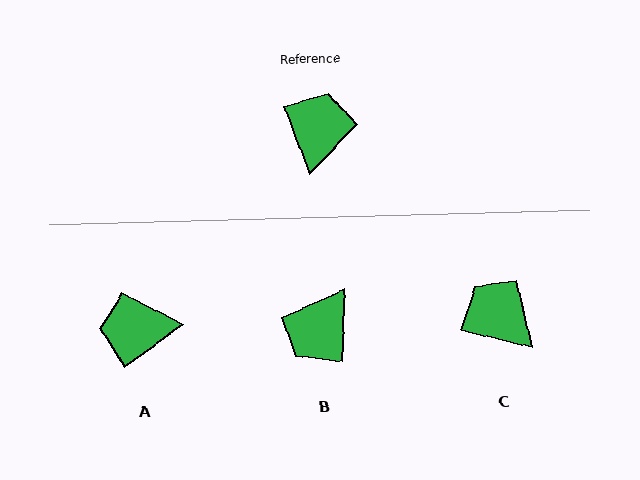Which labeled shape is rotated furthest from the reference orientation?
B, about 158 degrees away.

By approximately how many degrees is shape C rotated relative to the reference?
Approximately 56 degrees counter-clockwise.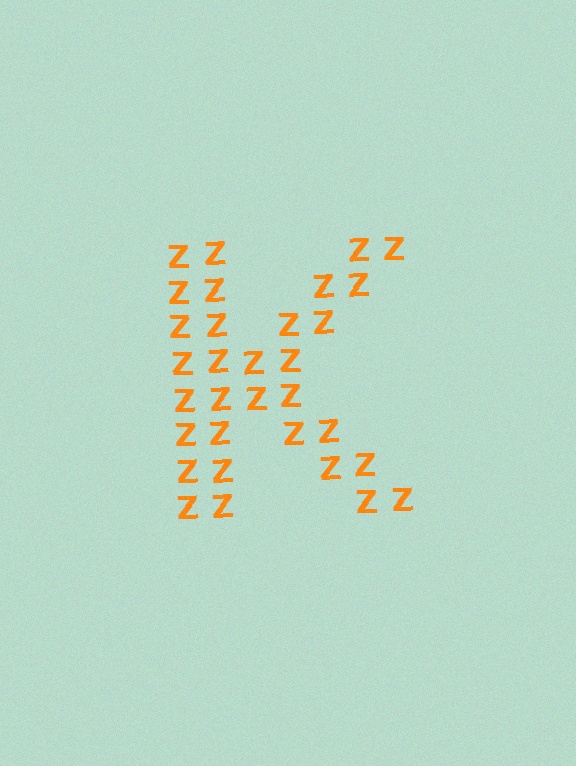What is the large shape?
The large shape is the letter K.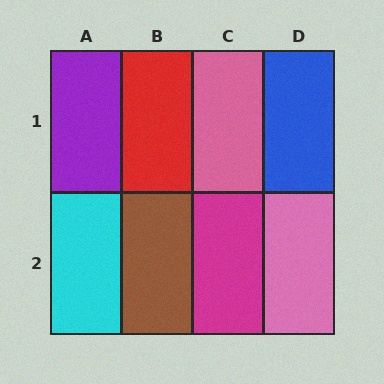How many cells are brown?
1 cell is brown.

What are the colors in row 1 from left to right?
Purple, red, pink, blue.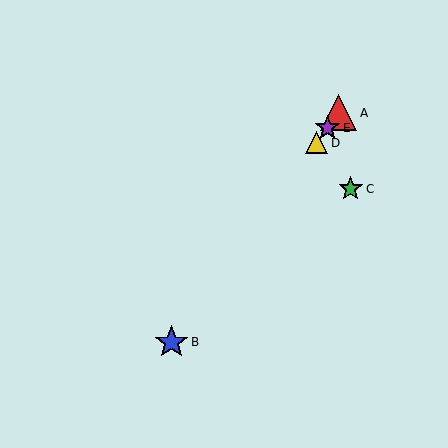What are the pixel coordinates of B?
Object B is at (171, 342).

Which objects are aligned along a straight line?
Objects A, B, D, E are aligned along a straight line.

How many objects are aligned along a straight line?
4 objects (A, B, D, E) are aligned along a straight line.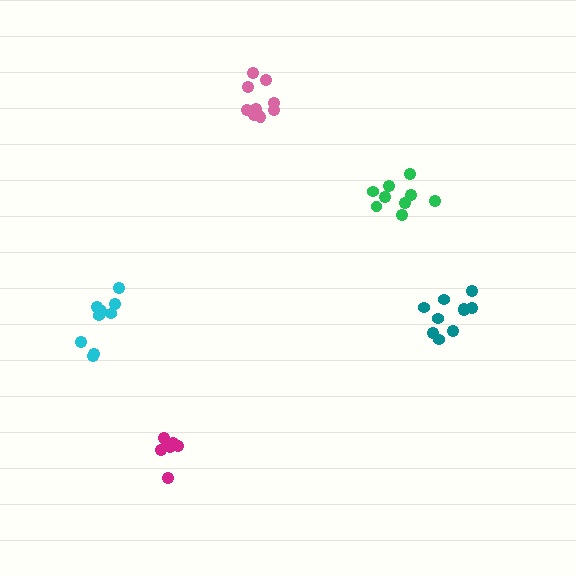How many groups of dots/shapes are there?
There are 5 groups.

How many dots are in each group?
Group 1: 9 dots, Group 2: 10 dots, Group 3: 8 dots, Group 4: 9 dots, Group 5: 9 dots (45 total).